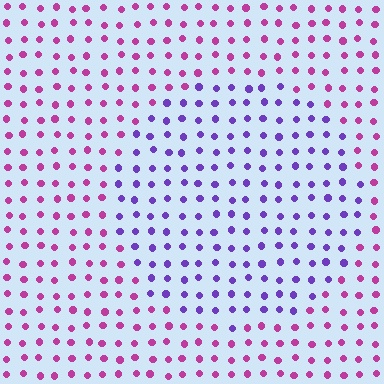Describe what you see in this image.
The image is filled with small magenta elements in a uniform arrangement. A circle-shaped region is visible where the elements are tinted to a slightly different hue, forming a subtle color boundary.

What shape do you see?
I see a circle.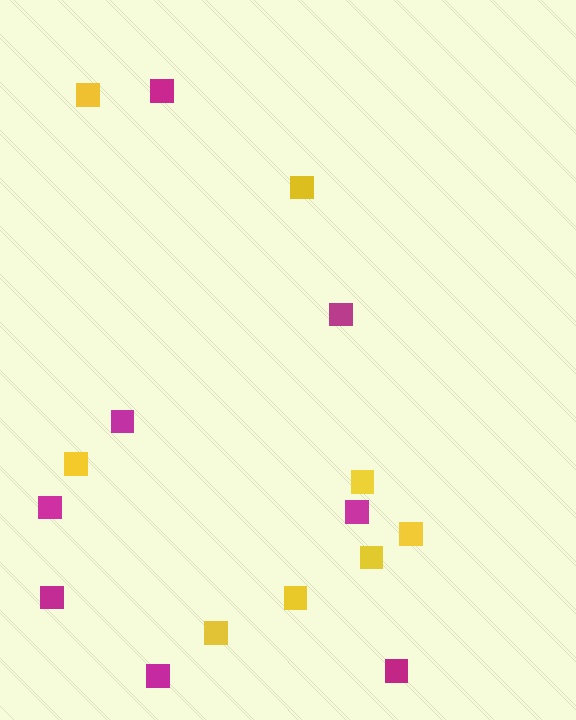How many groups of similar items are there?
There are 2 groups: one group of yellow squares (8) and one group of magenta squares (8).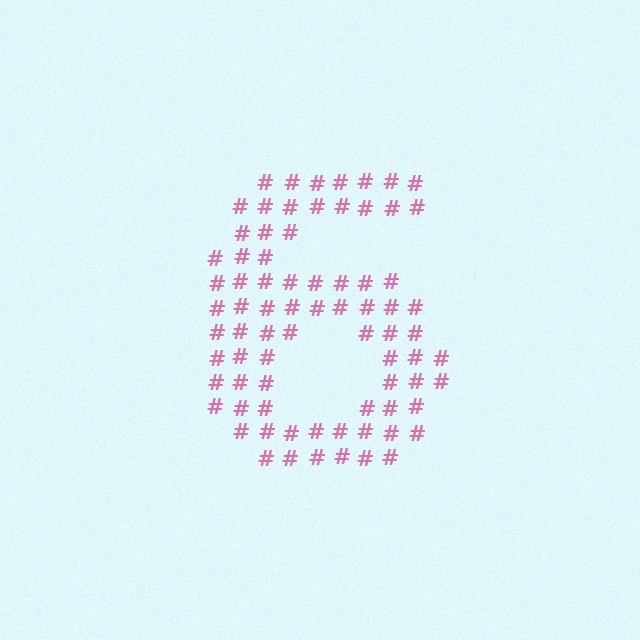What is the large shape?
The large shape is the digit 6.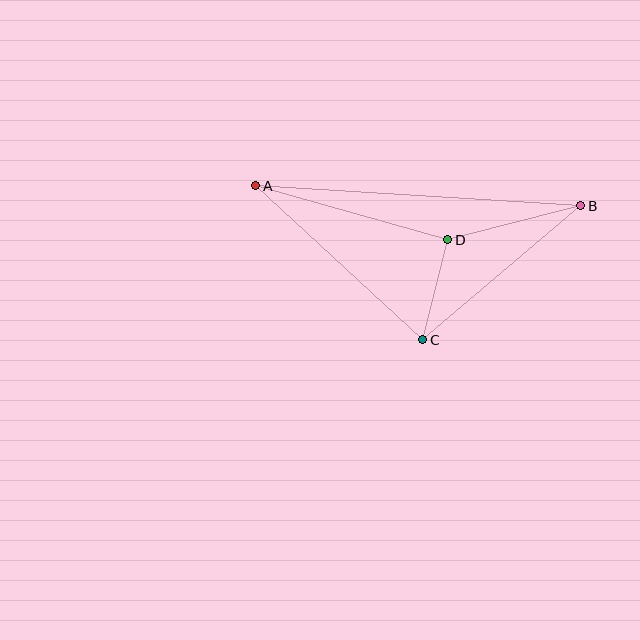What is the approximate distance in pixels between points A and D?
The distance between A and D is approximately 200 pixels.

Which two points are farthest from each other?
Points A and B are farthest from each other.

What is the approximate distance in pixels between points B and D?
The distance between B and D is approximately 137 pixels.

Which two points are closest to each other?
Points C and D are closest to each other.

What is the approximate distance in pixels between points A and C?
The distance between A and C is approximately 227 pixels.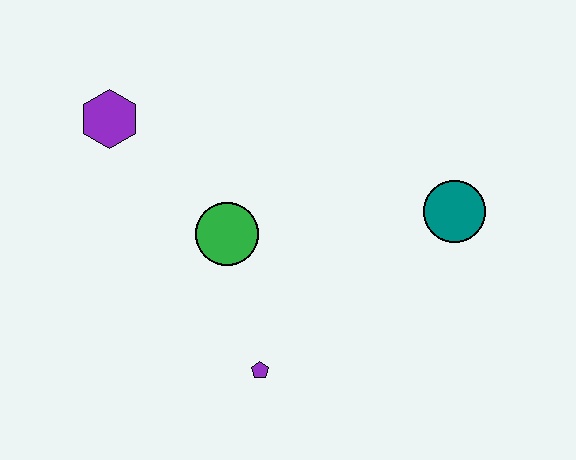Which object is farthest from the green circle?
The teal circle is farthest from the green circle.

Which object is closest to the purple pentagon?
The green circle is closest to the purple pentagon.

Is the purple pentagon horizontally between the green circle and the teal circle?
Yes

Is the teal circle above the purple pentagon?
Yes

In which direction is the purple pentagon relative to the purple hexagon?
The purple pentagon is below the purple hexagon.